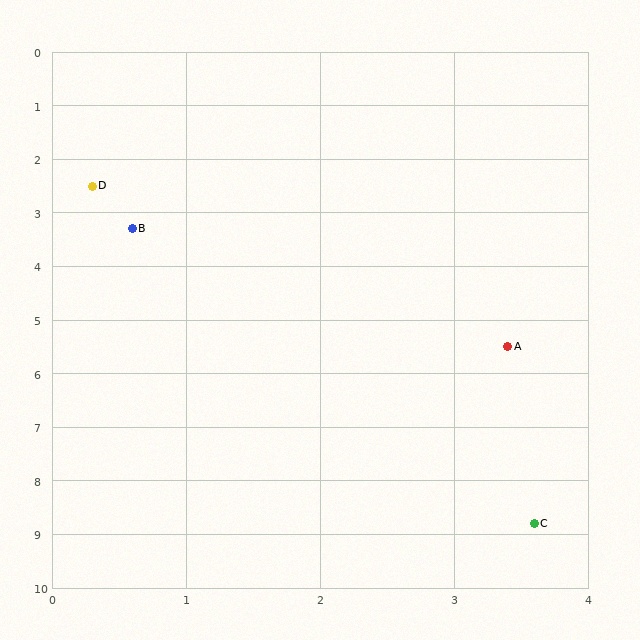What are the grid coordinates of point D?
Point D is at approximately (0.3, 2.5).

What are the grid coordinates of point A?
Point A is at approximately (3.4, 5.5).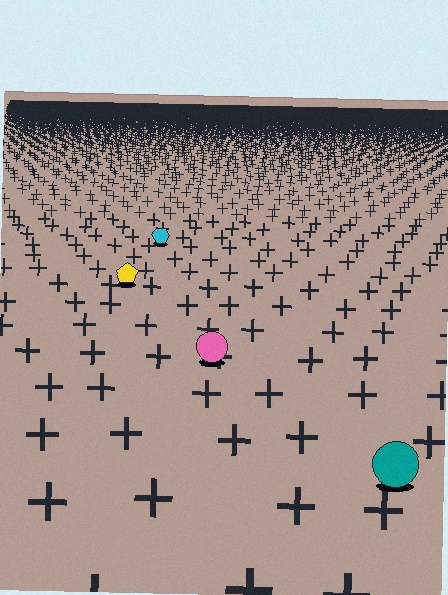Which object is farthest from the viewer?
The cyan hexagon is farthest from the viewer. It appears smaller and the ground texture around it is denser.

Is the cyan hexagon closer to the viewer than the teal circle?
No. The teal circle is closer — you can tell from the texture gradient: the ground texture is coarser near it.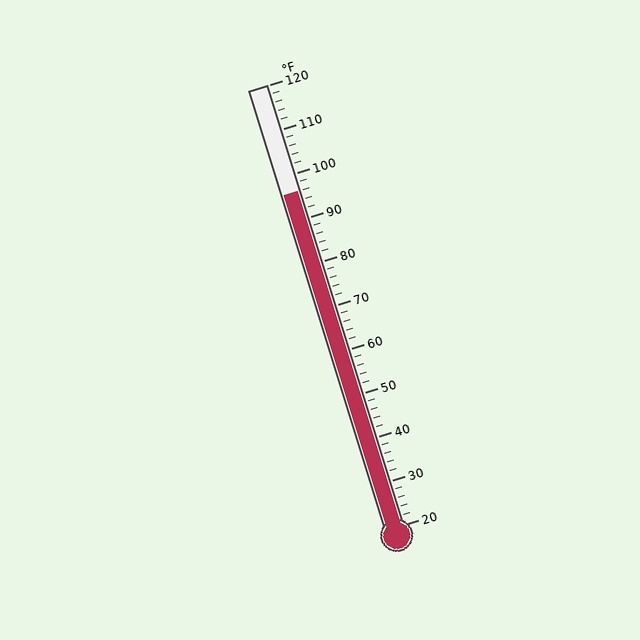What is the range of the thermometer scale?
The thermometer scale ranges from 20°F to 120°F.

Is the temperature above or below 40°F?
The temperature is above 40°F.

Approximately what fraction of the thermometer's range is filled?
The thermometer is filled to approximately 75% of its range.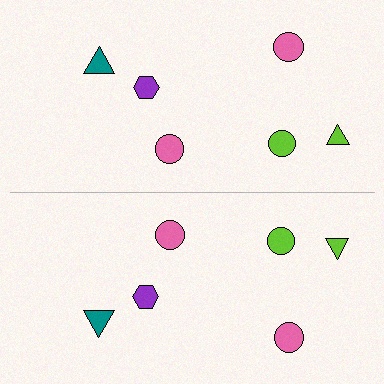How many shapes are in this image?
There are 12 shapes in this image.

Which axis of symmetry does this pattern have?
The pattern has a horizontal axis of symmetry running through the center of the image.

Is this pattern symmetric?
Yes, this pattern has bilateral (reflection) symmetry.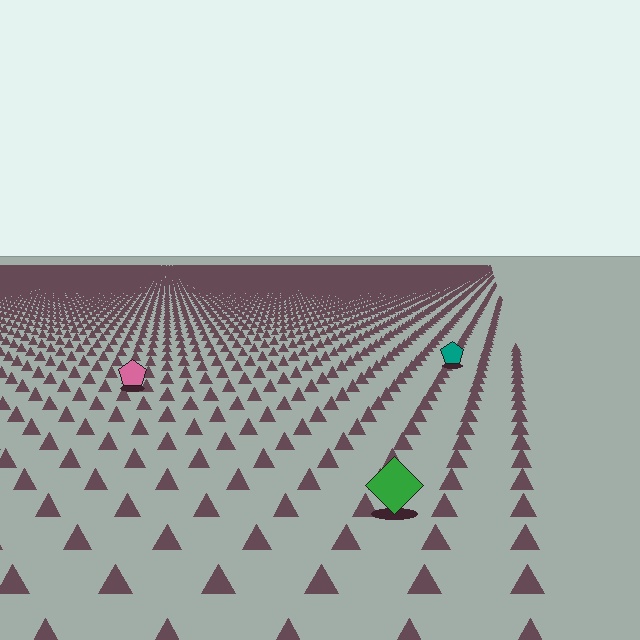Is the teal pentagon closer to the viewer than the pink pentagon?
No. The pink pentagon is closer — you can tell from the texture gradient: the ground texture is coarser near it.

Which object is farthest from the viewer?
The teal pentagon is farthest from the viewer. It appears smaller and the ground texture around it is denser.